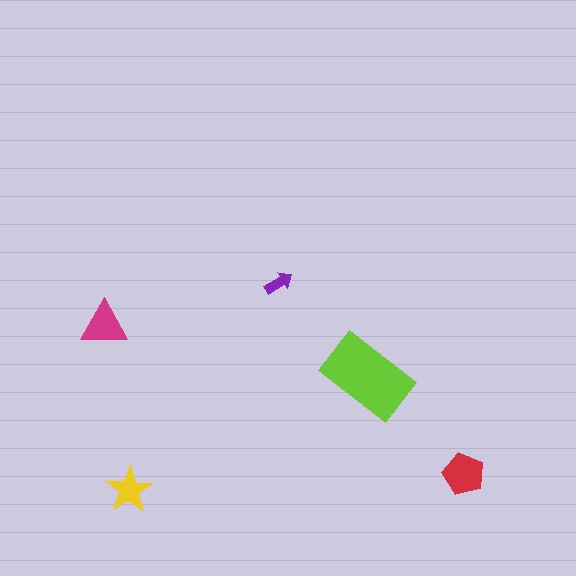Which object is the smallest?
The purple arrow.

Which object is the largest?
The lime rectangle.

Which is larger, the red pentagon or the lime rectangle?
The lime rectangle.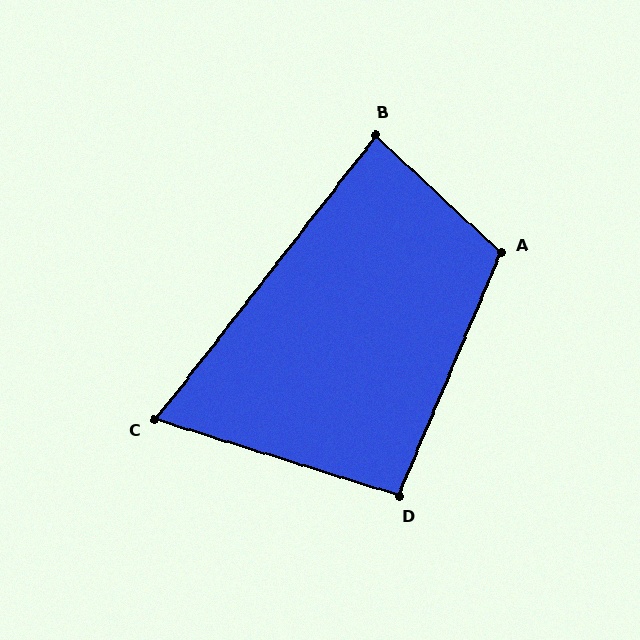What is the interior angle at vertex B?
Approximately 85 degrees (acute).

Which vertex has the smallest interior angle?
C, at approximately 69 degrees.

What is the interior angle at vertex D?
Approximately 95 degrees (obtuse).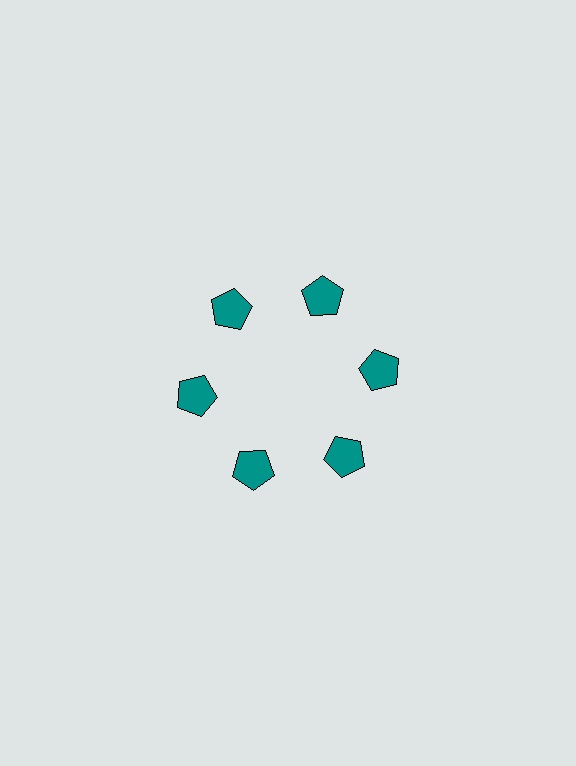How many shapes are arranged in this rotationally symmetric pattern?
There are 6 shapes, arranged in 6 groups of 1.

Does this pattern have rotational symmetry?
Yes, this pattern has 6-fold rotational symmetry. It looks the same after rotating 60 degrees around the center.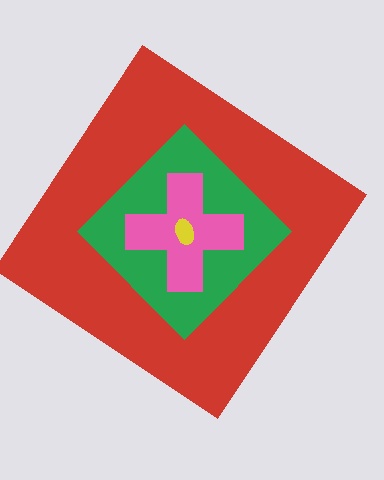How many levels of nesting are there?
4.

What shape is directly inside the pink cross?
The yellow ellipse.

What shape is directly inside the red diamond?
The green diamond.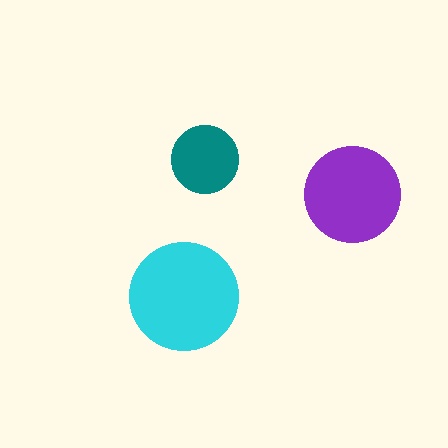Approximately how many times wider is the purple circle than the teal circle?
About 1.5 times wider.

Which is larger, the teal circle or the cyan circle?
The cyan one.